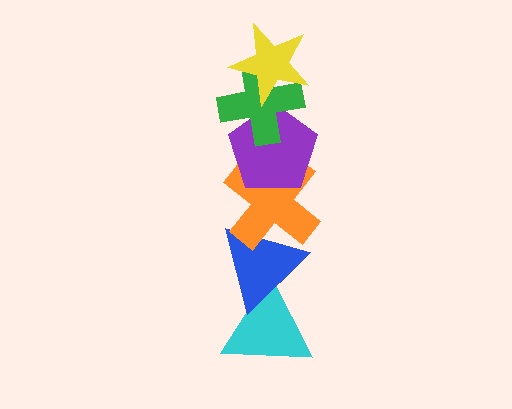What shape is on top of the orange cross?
The purple pentagon is on top of the orange cross.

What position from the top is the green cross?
The green cross is 2nd from the top.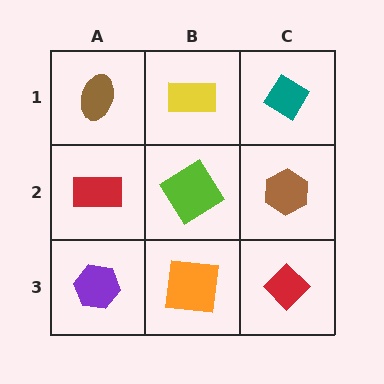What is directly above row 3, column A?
A red rectangle.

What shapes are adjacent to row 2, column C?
A teal diamond (row 1, column C), a red diamond (row 3, column C), a lime diamond (row 2, column B).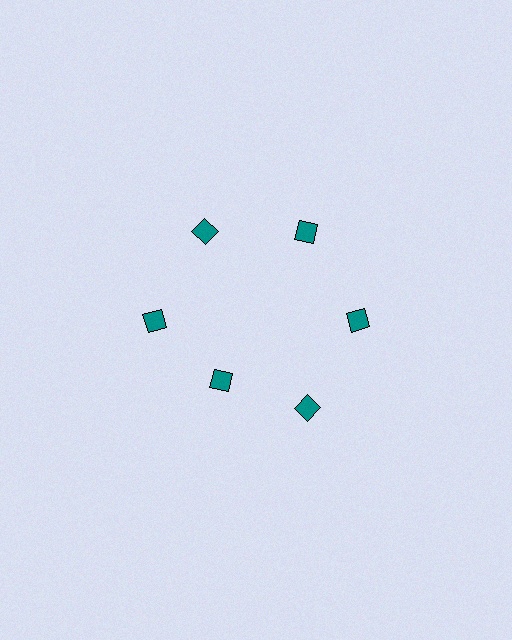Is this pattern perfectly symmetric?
No. The 6 teal diamonds are arranged in a ring, but one element near the 7 o'clock position is pulled inward toward the center, breaking the 6-fold rotational symmetry.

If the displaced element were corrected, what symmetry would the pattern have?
It would have 6-fold rotational symmetry — the pattern would map onto itself every 60 degrees.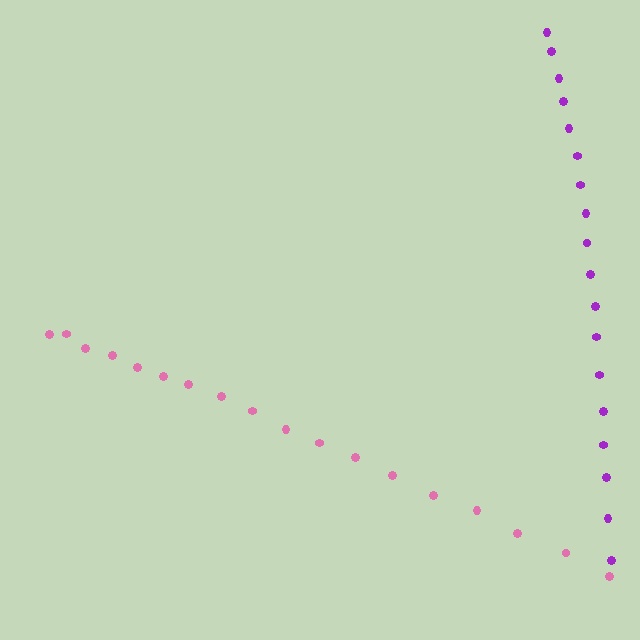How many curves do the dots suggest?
There are 2 distinct paths.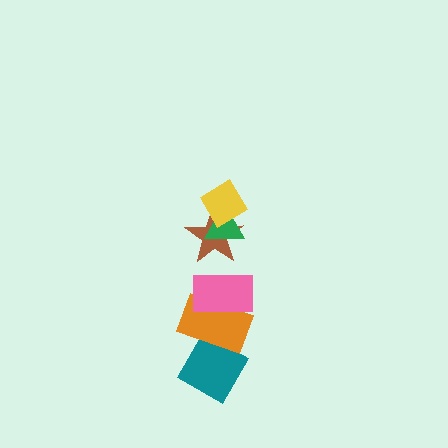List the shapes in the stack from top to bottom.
From top to bottom: the yellow diamond, the green triangle, the brown star, the pink rectangle, the orange rectangle, the teal diamond.